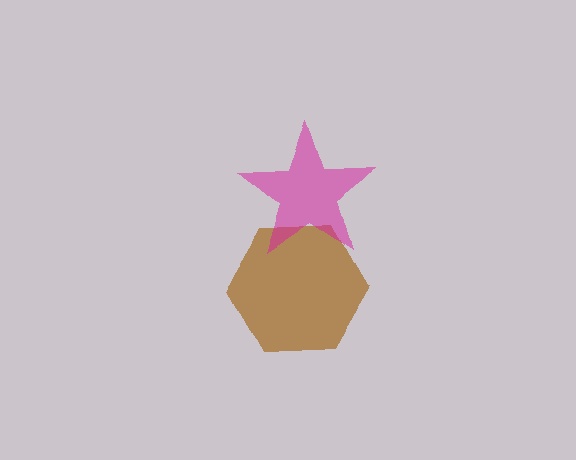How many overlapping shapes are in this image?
There are 2 overlapping shapes in the image.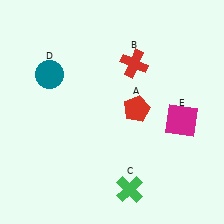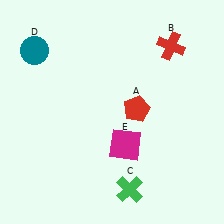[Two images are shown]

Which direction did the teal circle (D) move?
The teal circle (D) moved up.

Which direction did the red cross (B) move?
The red cross (B) moved right.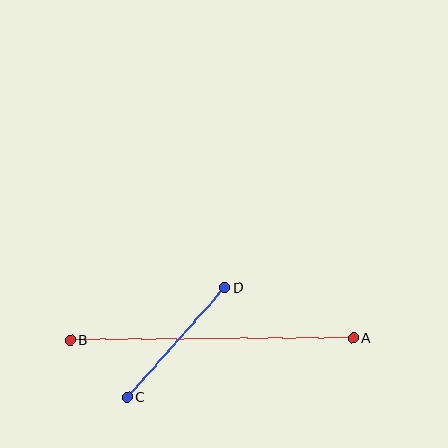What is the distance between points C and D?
The distance is approximately 147 pixels.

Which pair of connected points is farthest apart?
Points A and B are farthest apart.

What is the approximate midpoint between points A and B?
The midpoint is at approximately (212, 339) pixels.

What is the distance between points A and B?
The distance is approximately 283 pixels.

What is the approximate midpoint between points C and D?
The midpoint is at approximately (176, 343) pixels.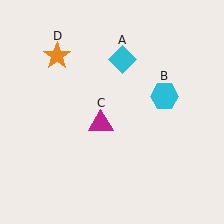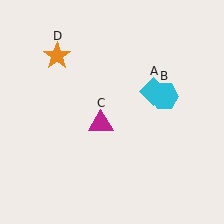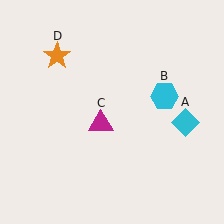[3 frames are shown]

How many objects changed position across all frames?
1 object changed position: cyan diamond (object A).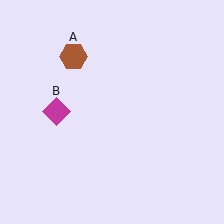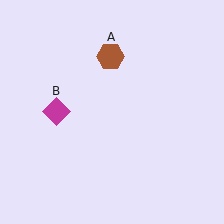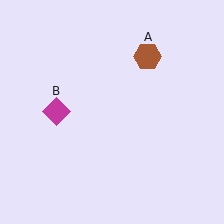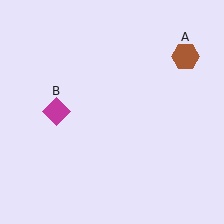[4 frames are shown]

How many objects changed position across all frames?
1 object changed position: brown hexagon (object A).